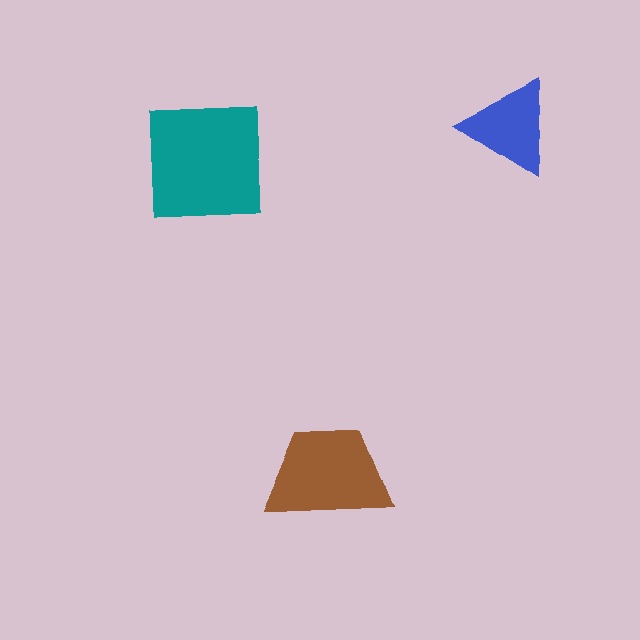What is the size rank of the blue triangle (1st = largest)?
3rd.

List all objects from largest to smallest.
The teal square, the brown trapezoid, the blue triangle.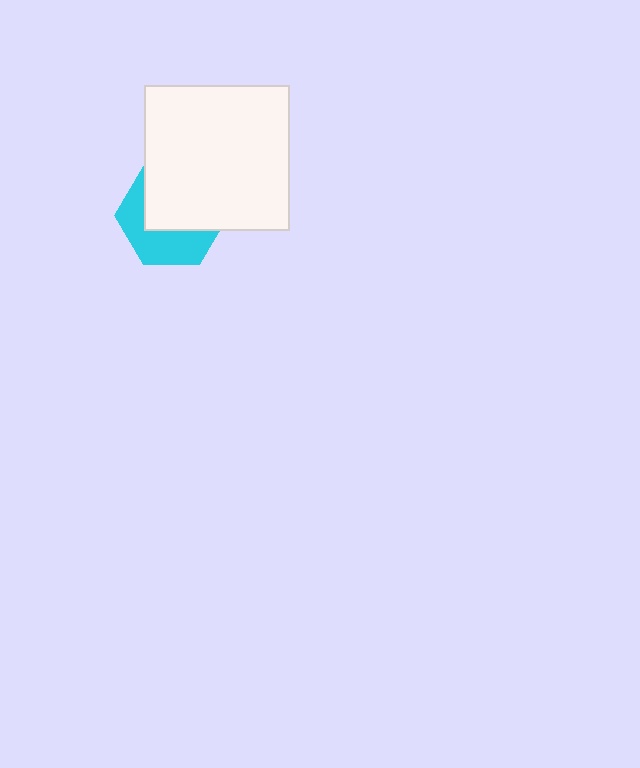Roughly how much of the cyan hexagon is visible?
A small part of it is visible (roughly 43%).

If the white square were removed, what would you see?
You would see the complete cyan hexagon.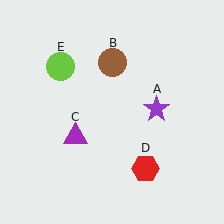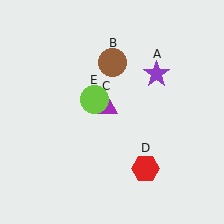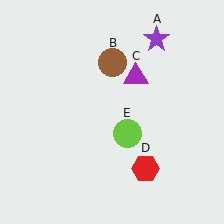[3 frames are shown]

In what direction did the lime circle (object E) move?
The lime circle (object E) moved down and to the right.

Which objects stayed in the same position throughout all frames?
Brown circle (object B) and red hexagon (object D) remained stationary.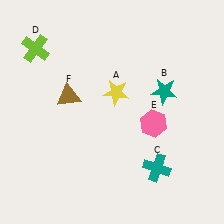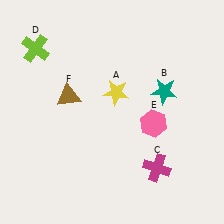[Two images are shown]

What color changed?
The cross (C) changed from teal in Image 1 to magenta in Image 2.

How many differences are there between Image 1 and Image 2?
There is 1 difference between the two images.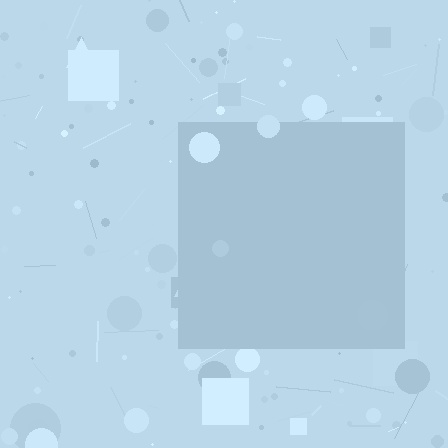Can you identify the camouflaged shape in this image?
The camouflaged shape is a square.